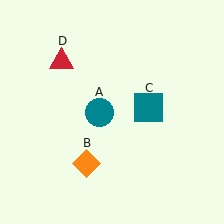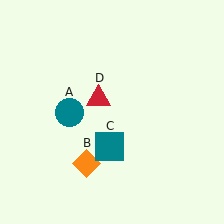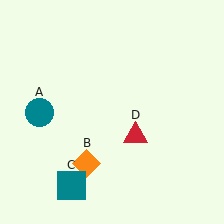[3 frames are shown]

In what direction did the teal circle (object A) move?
The teal circle (object A) moved left.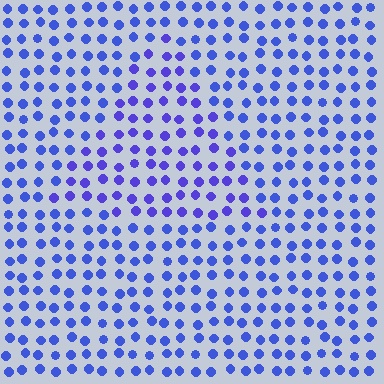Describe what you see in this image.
The image is filled with small blue elements in a uniform arrangement. A triangle-shaped region is visible where the elements are tinted to a slightly different hue, forming a subtle color boundary.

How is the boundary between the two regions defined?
The boundary is defined purely by a slight shift in hue (about 19 degrees). Spacing, size, and orientation are identical on both sides.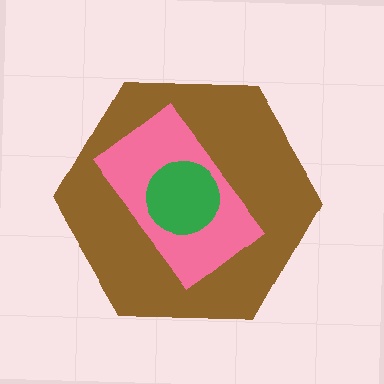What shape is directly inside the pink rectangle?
The green circle.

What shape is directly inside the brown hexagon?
The pink rectangle.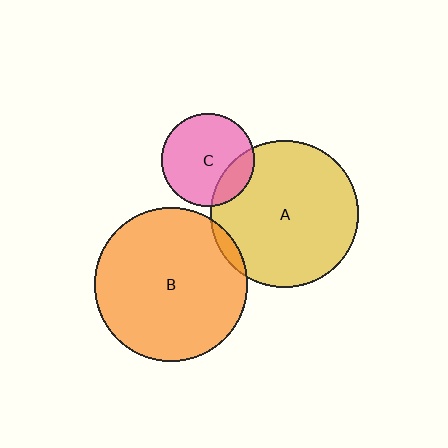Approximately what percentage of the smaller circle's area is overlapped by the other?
Approximately 20%.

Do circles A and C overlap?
Yes.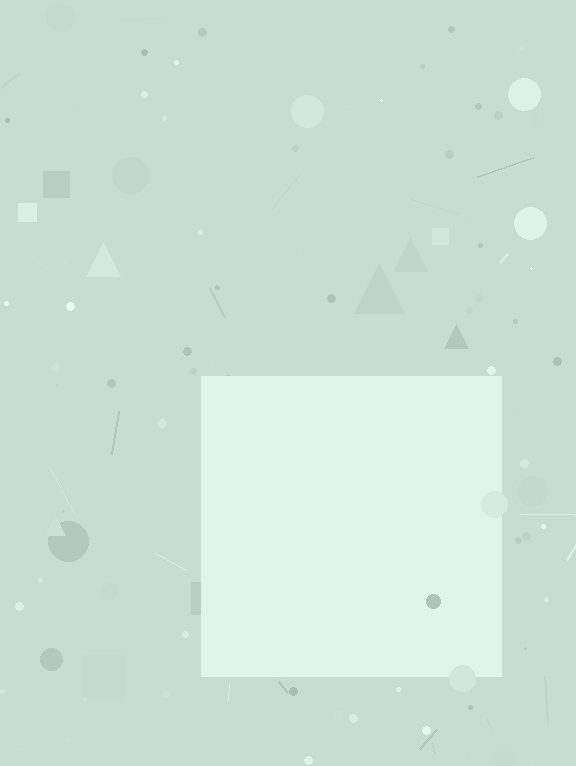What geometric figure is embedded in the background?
A square is embedded in the background.